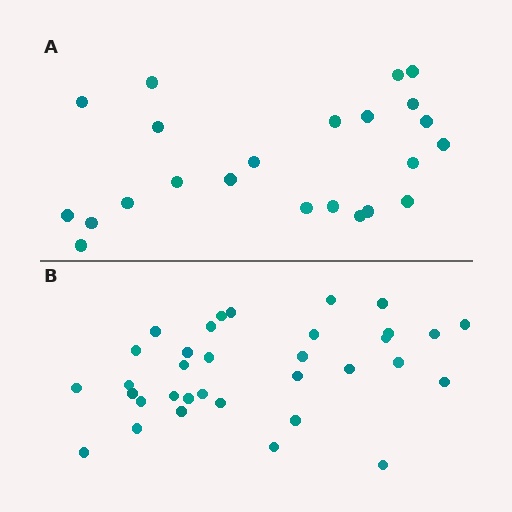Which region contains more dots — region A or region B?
Region B (the bottom region) has more dots.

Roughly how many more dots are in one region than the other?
Region B has roughly 12 or so more dots than region A.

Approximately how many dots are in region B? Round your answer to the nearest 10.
About 30 dots. (The exact count is 34, which rounds to 30.)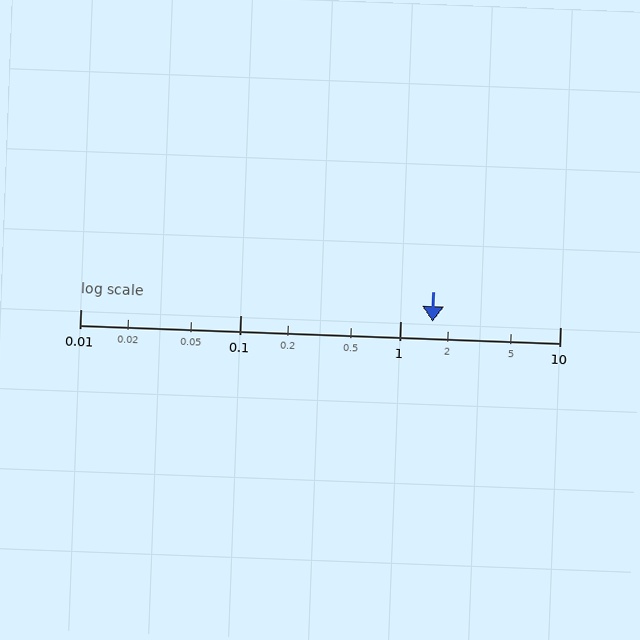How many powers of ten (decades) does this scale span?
The scale spans 3 decades, from 0.01 to 10.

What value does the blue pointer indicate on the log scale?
The pointer indicates approximately 1.6.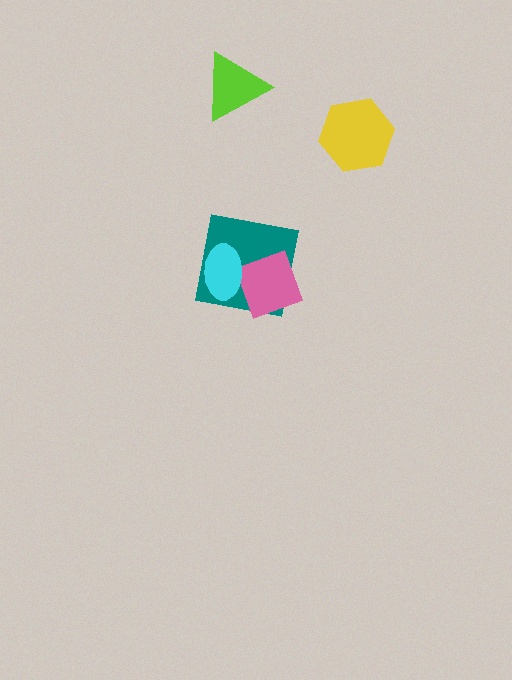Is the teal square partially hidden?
Yes, it is partially covered by another shape.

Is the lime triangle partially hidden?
No, no other shape covers it.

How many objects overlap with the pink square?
2 objects overlap with the pink square.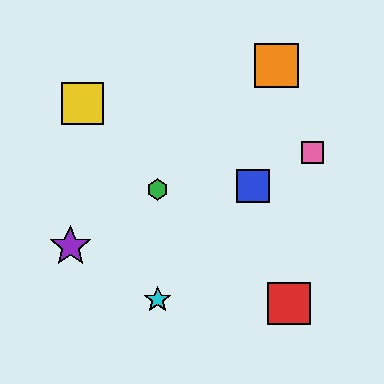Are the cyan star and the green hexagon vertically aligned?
Yes, both are at x≈158.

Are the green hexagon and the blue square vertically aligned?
No, the green hexagon is at x≈158 and the blue square is at x≈253.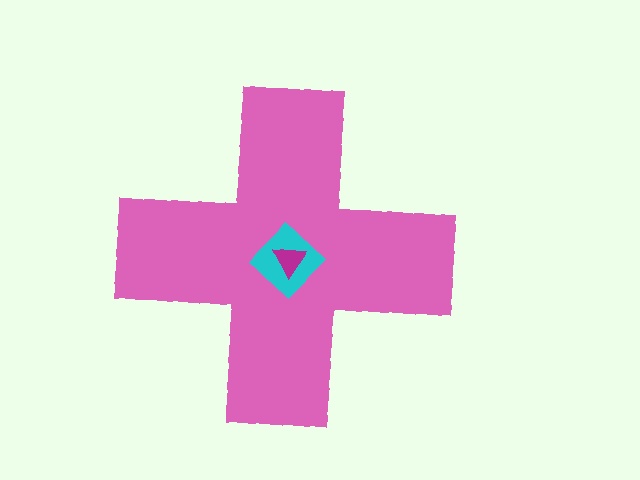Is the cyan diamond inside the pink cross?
Yes.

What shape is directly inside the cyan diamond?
The magenta triangle.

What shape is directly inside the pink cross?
The cyan diamond.